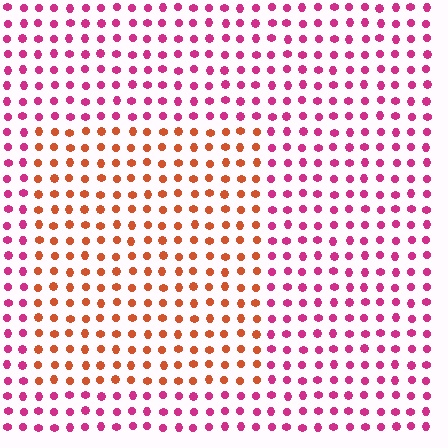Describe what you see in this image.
The image is filled with small magenta elements in a uniform arrangement. A rectangle-shaped region is visible where the elements are tinted to a slightly different hue, forming a subtle color boundary.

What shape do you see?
I see a rectangle.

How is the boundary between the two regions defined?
The boundary is defined purely by a slight shift in hue (about 48 degrees). Spacing, size, and orientation are identical on both sides.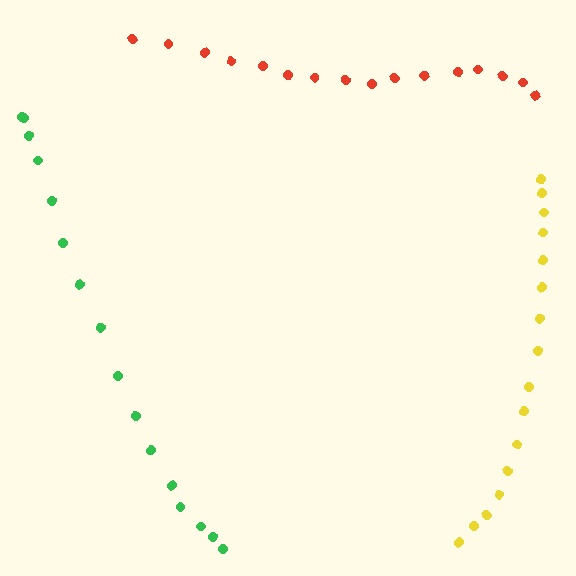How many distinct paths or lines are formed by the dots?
There are 3 distinct paths.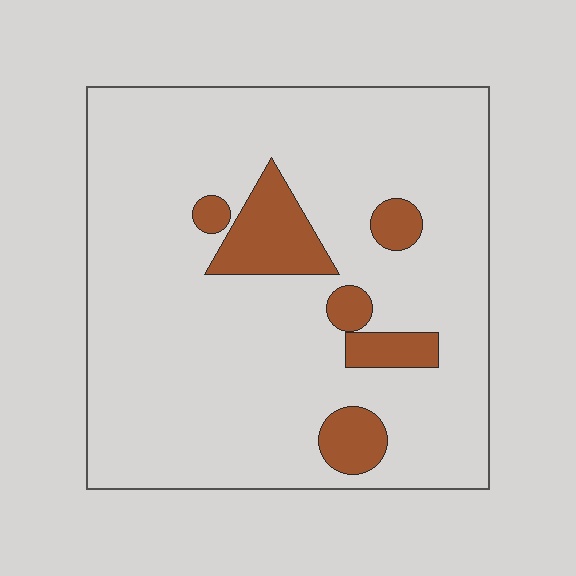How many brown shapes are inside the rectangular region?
6.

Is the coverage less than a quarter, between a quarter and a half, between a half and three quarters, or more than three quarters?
Less than a quarter.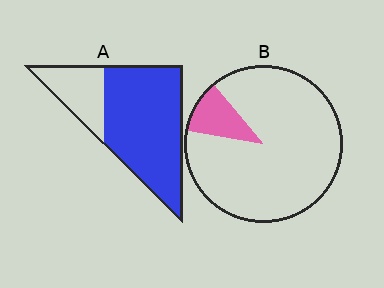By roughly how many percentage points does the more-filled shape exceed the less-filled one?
By roughly 65 percentage points (A over B).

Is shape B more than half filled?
No.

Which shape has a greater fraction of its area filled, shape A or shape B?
Shape A.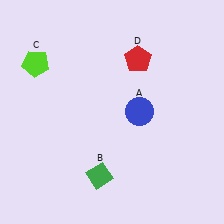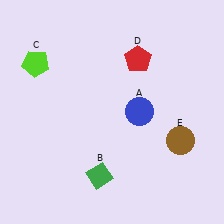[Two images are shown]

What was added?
A brown circle (E) was added in Image 2.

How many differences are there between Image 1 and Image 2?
There is 1 difference between the two images.